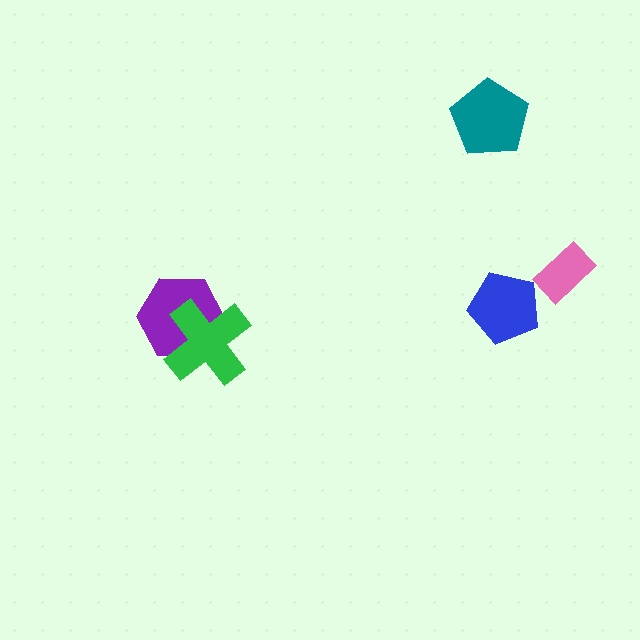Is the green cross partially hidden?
No, no other shape covers it.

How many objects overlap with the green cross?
1 object overlaps with the green cross.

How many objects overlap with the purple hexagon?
1 object overlaps with the purple hexagon.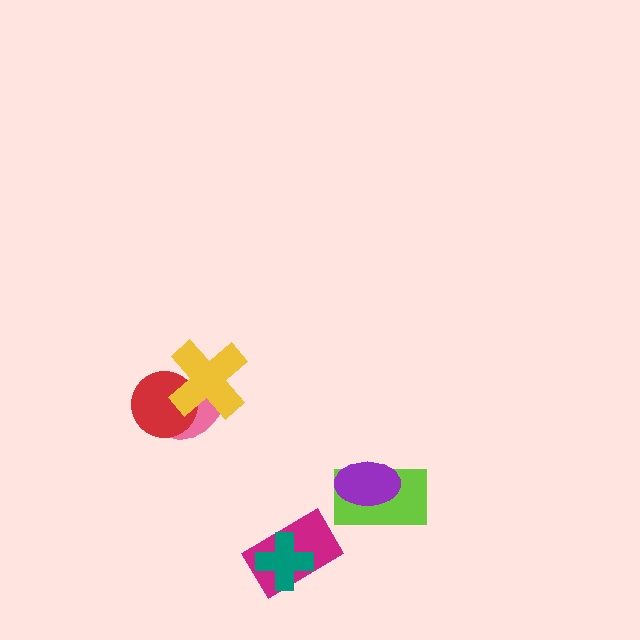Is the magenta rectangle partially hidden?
Yes, it is partially covered by another shape.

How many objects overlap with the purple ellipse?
1 object overlaps with the purple ellipse.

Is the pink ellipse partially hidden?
Yes, it is partially covered by another shape.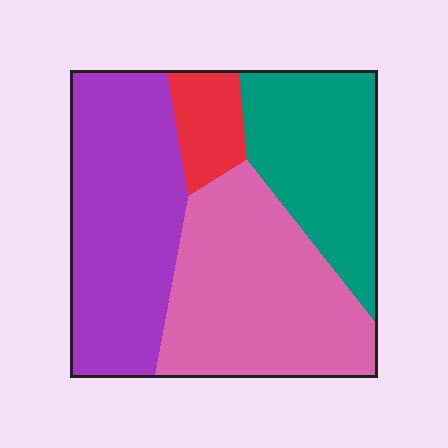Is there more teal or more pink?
Pink.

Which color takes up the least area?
Red, at roughly 10%.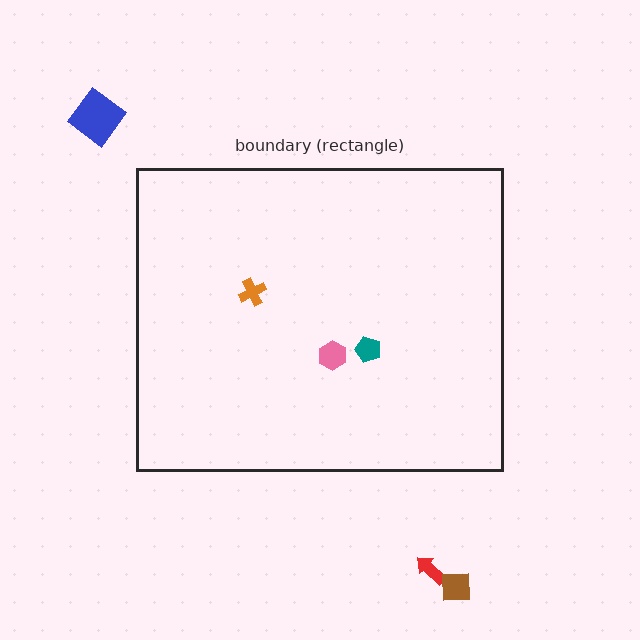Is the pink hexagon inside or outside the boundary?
Inside.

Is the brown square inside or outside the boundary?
Outside.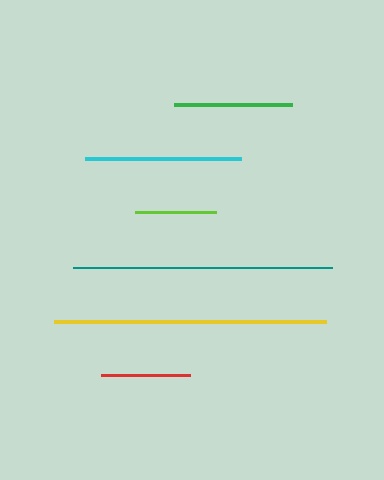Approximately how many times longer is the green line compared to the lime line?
The green line is approximately 1.5 times the length of the lime line.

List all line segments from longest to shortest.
From longest to shortest: yellow, teal, cyan, green, red, lime.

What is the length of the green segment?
The green segment is approximately 119 pixels long.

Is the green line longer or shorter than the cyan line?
The cyan line is longer than the green line.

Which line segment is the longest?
The yellow line is the longest at approximately 272 pixels.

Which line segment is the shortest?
The lime line is the shortest at approximately 81 pixels.